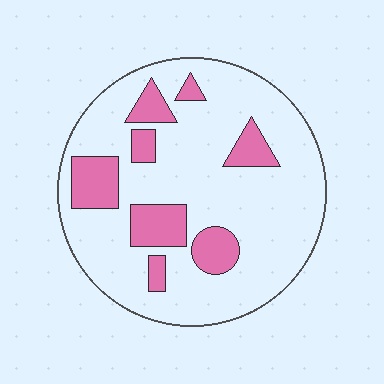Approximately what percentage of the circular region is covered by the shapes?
Approximately 20%.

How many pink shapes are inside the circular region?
8.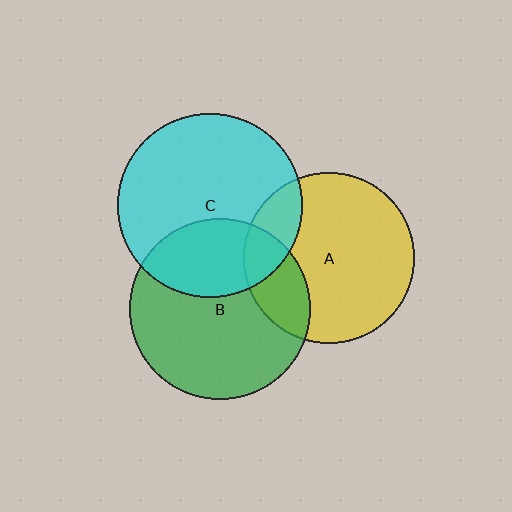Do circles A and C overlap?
Yes.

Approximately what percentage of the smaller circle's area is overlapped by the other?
Approximately 15%.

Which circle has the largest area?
Circle C (cyan).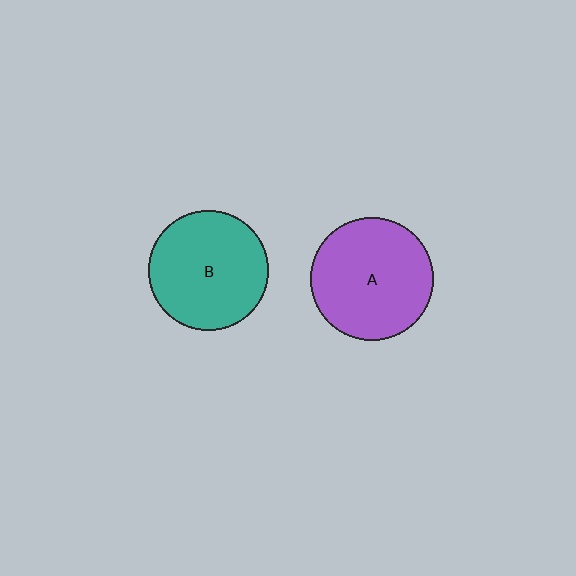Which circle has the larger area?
Circle A (purple).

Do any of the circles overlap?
No, none of the circles overlap.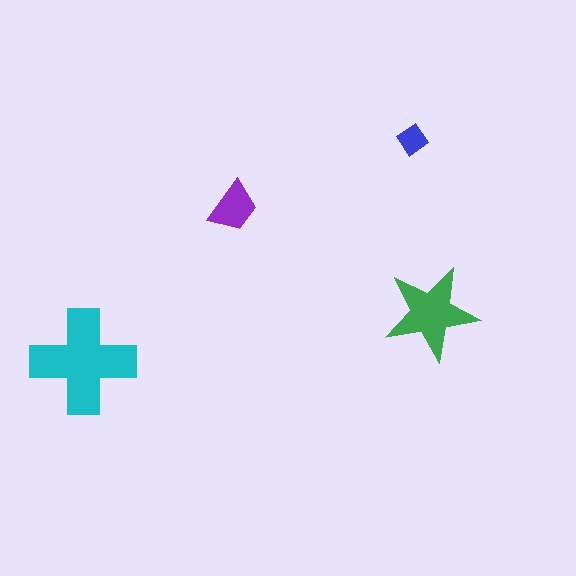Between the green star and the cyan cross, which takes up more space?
The cyan cross.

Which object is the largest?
The cyan cross.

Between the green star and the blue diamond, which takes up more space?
The green star.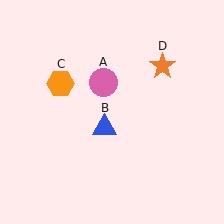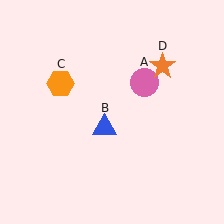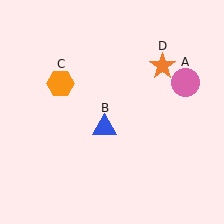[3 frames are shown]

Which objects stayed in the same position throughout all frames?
Blue triangle (object B) and orange hexagon (object C) and orange star (object D) remained stationary.